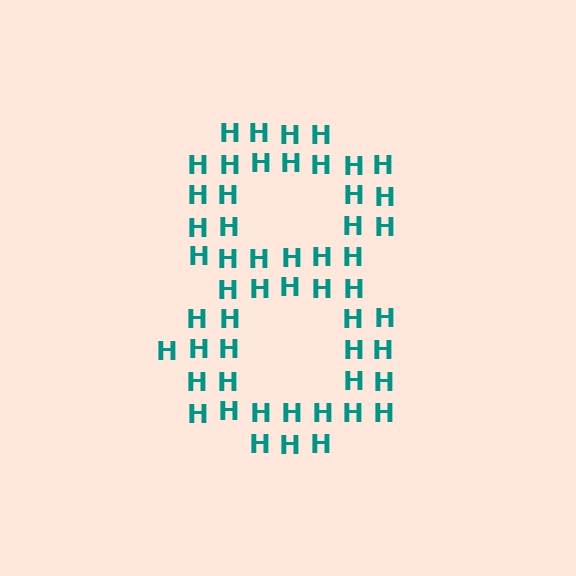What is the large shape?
The large shape is the digit 8.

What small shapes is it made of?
It is made of small letter H's.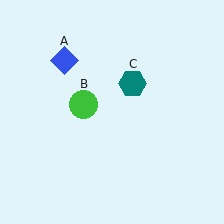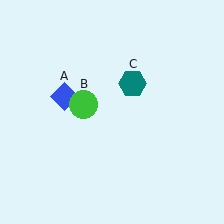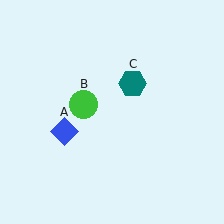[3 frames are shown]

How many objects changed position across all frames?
1 object changed position: blue diamond (object A).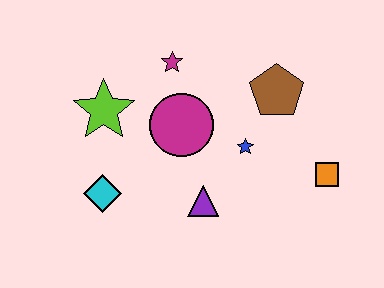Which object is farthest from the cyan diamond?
The orange square is farthest from the cyan diamond.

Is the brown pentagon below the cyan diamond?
No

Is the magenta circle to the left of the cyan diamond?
No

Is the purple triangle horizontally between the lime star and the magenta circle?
No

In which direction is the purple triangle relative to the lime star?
The purple triangle is to the right of the lime star.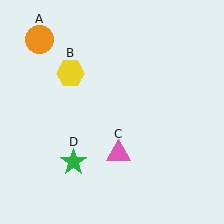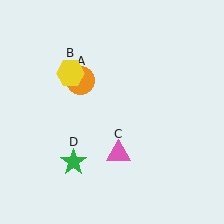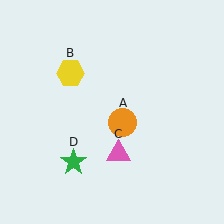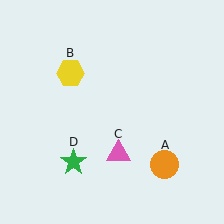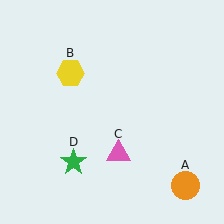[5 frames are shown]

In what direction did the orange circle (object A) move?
The orange circle (object A) moved down and to the right.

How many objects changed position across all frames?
1 object changed position: orange circle (object A).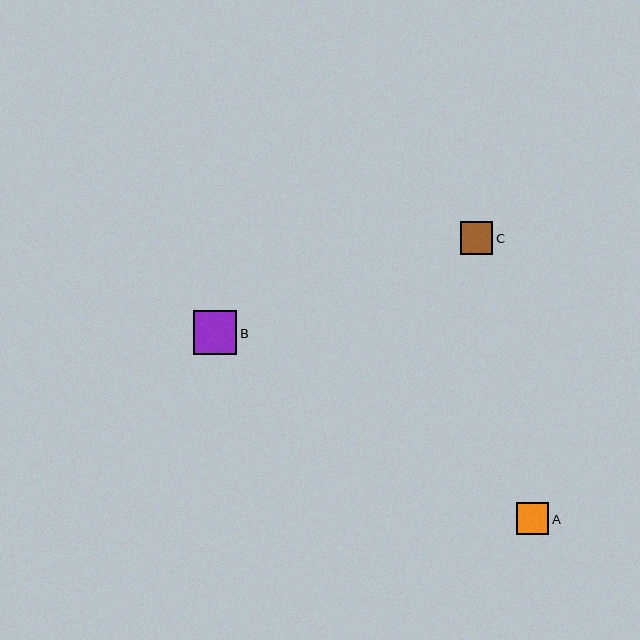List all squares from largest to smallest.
From largest to smallest: B, C, A.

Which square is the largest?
Square B is the largest with a size of approximately 44 pixels.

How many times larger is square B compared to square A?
Square B is approximately 1.4 times the size of square A.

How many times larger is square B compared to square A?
Square B is approximately 1.4 times the size of square A.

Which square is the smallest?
Square A is the smallest with a size of approximately 32 pixels.